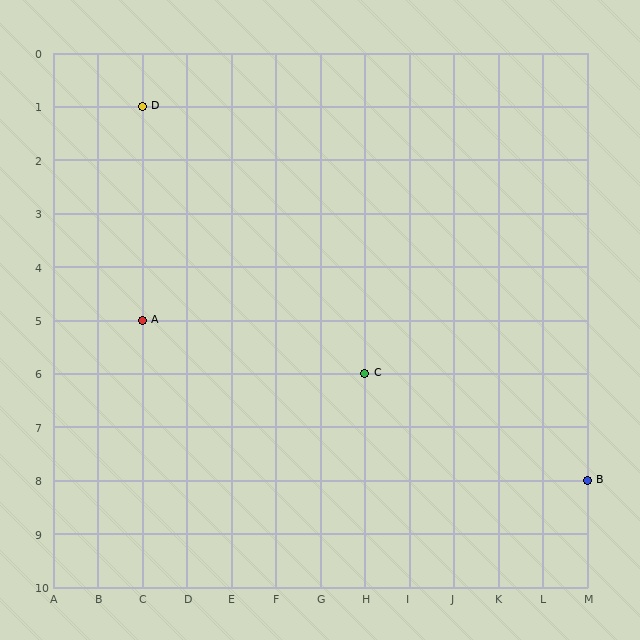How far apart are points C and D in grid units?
Points C and D are 5 columns and 5 rows apart (about 7.1 grid units diagonally).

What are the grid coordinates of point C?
Point C is at grid coordinates (H, 6).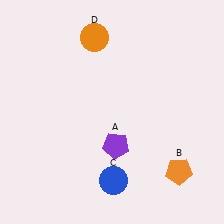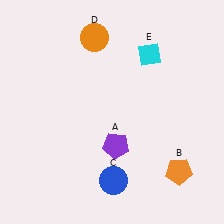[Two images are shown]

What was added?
A cyan diamond (E) was added in Image 2.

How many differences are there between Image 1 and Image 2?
There is 1 difference between the two images.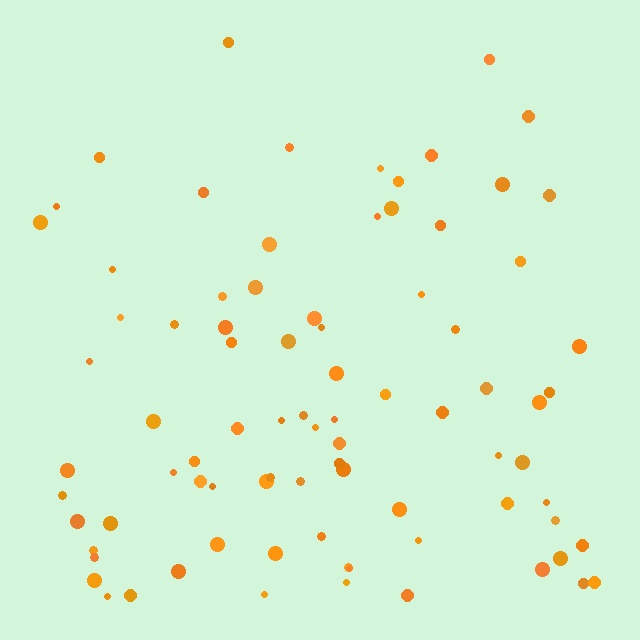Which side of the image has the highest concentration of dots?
The bottom.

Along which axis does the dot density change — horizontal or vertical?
Vertical.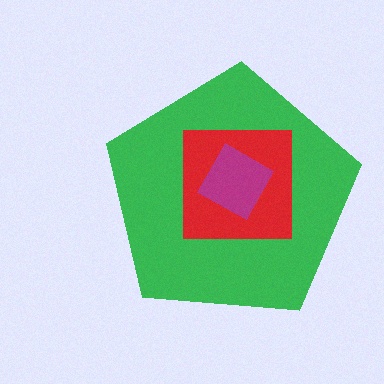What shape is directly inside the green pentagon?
The red square.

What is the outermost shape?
The green pentagon.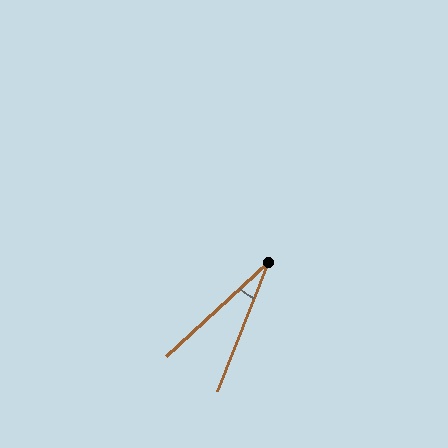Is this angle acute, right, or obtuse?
It is acute.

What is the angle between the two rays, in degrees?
Approximately 26 degrees.